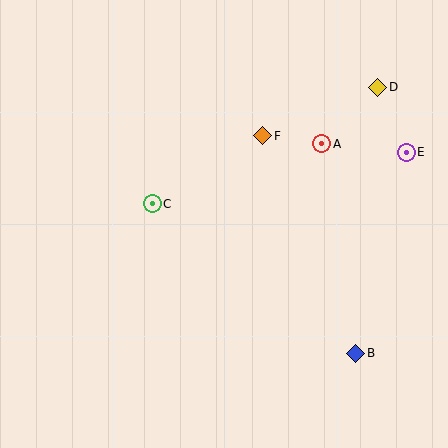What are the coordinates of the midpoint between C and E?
The midpoint between C and E is at (279, 178).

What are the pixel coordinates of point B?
Point B is at (356, 353).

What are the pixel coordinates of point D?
Point D is at (378, 87).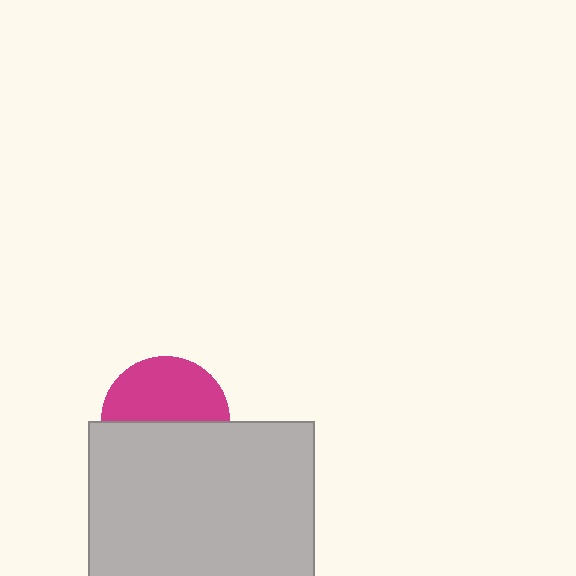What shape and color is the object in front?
The object in front is a light gray rectangle.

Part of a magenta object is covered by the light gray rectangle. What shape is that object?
It is a circle.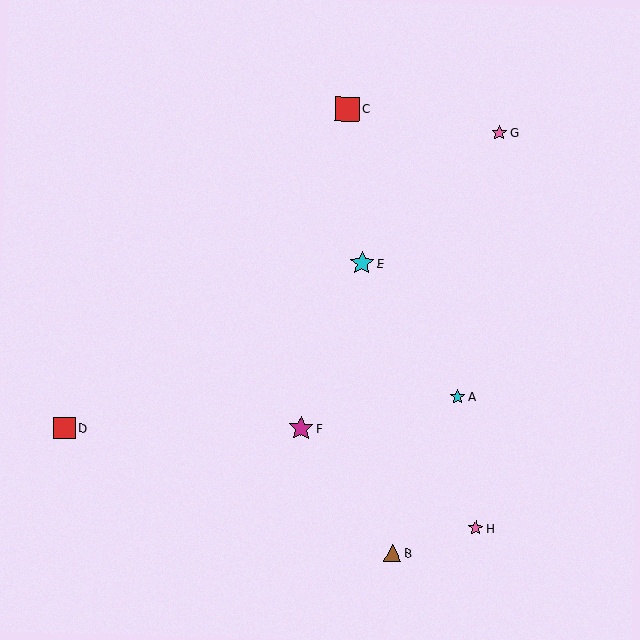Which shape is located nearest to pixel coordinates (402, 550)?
The brown triangle (labeled B) at (392, 553) is nearest to that location.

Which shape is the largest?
The magenta star (labeled F) is the largest.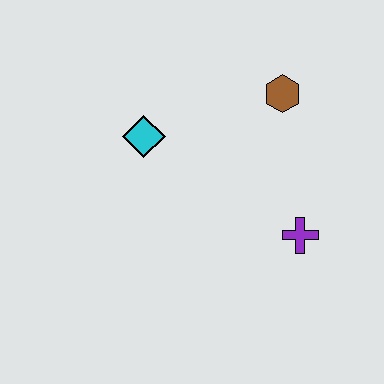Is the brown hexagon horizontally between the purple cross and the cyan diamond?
Yes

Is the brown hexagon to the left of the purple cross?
Yes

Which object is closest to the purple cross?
The brown hexagon is closest to the purple cross.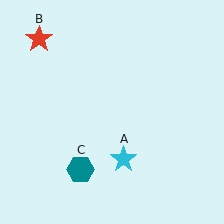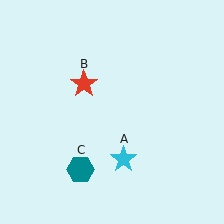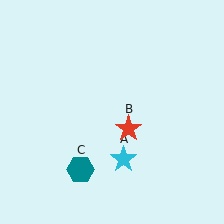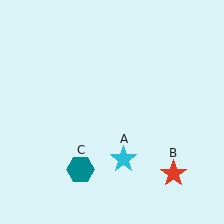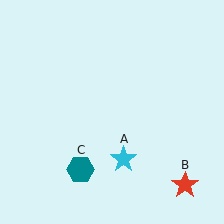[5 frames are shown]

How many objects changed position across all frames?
1 object changed position: red star (object B).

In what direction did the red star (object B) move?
The red star (object B) moved down and to the right.